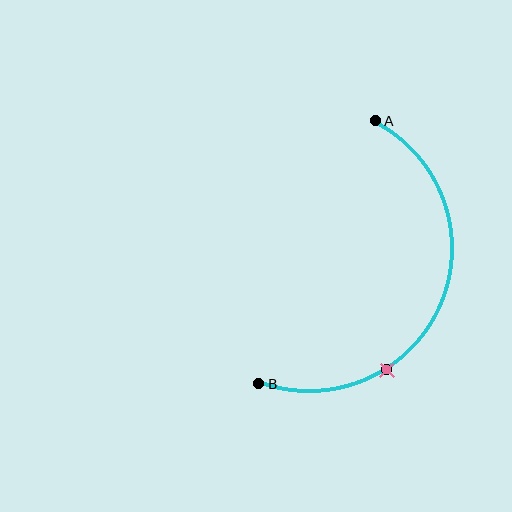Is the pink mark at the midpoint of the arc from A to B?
No. The pink mark lies on the arc but is closer to endpoint B. The arc midpoint would be at the point on the curve equidistant along the arc from both A and B.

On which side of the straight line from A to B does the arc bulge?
The arc bulges to the right of the straight line connecting A and B.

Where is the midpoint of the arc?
The arc midpoint is the point on the curve farthest from the straight line joining A and B. It sits to the right of that line.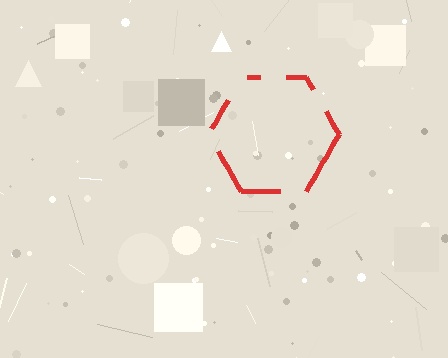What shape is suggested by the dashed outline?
The dashed outline suggests a hexagon.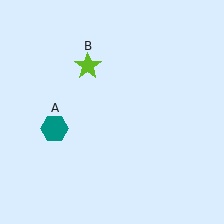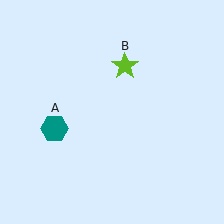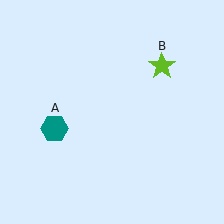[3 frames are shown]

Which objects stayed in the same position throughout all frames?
Teal hexagon (object A) remained stationary.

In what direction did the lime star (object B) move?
The lime star (object B) moved right.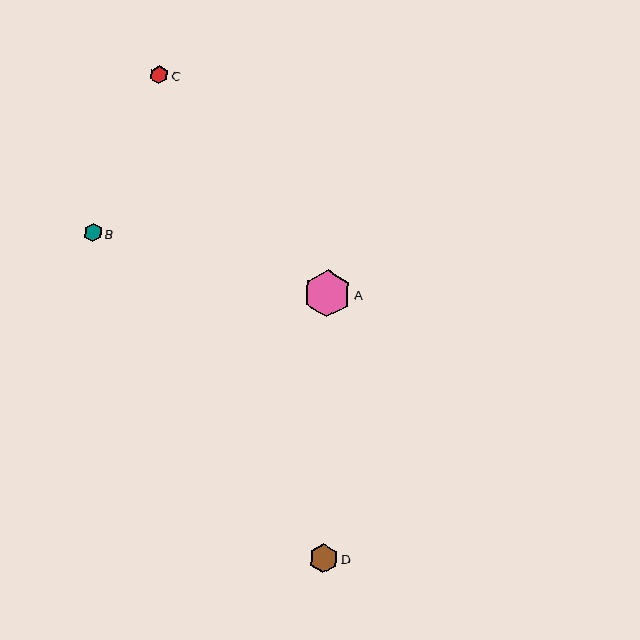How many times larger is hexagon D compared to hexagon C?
Hexagon D is approximately 1.6 times the size of hexagon C.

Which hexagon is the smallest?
Hexagon B is the smallest with a size of approximately 18 pixels.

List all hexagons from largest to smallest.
From largest to smallest: A, D, C, B.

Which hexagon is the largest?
Hexagon A is the largest with a size of approximately 47 pixels.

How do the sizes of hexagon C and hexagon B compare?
Hexagon C and hexagon B are approximately the same size.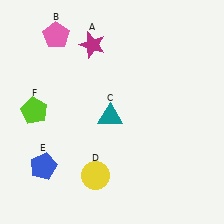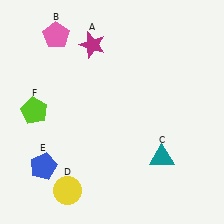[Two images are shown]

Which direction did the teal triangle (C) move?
The teal triangle (C) moved right.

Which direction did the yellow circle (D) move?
The yellow circle (D) moved left.